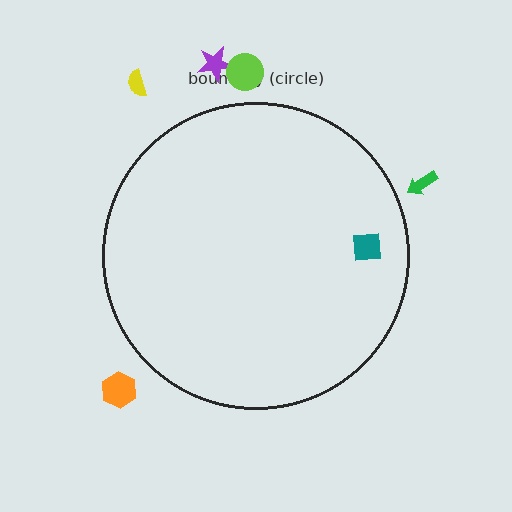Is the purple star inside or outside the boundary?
Outside.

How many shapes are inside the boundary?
1 inside, 5 outside.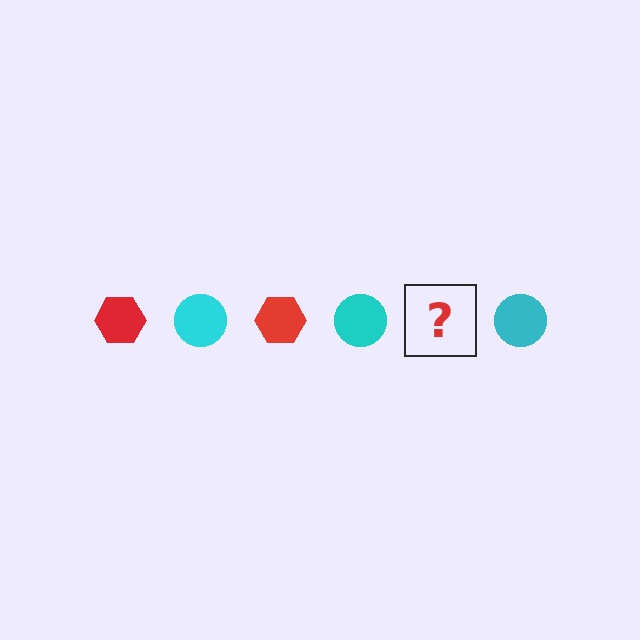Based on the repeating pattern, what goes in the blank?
The blank should be a red hexagon.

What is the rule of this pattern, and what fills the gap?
The rule is that the pattern alternates between red hexagon and cyan circle. The gap should be filled with a red hexagon.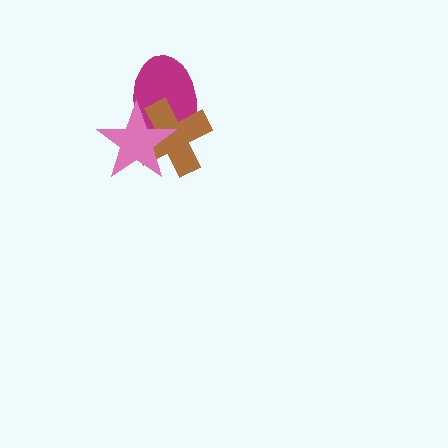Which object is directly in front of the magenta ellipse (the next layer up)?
The brown cross is directly in front of the magenta ellipse.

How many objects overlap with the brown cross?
2 objects overlap with the brown cross.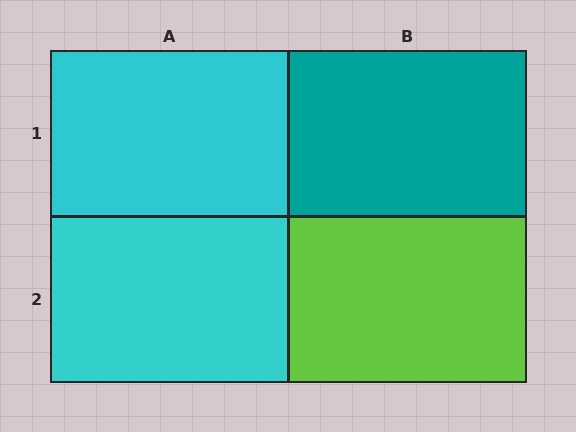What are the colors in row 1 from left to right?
Cyan, teal.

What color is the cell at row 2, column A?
Cyan.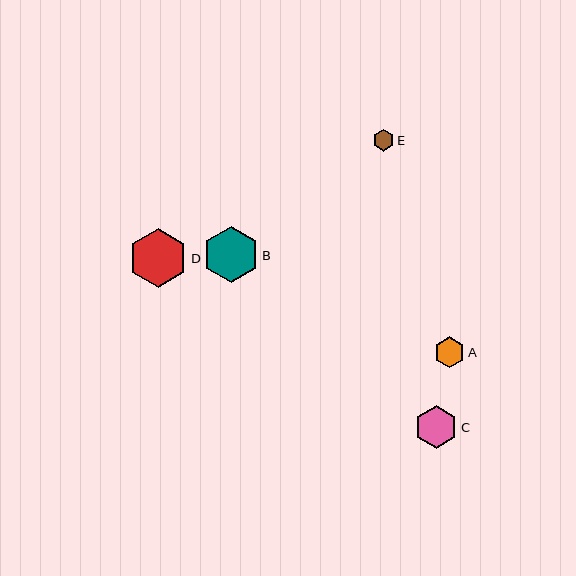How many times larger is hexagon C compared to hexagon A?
Hexagon C is approximately 1.4 times the size of hexagon A.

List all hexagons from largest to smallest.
From largest to smallest: D, B, C, A, E.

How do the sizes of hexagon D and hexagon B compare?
Hexagon D and hexagon B are approximately the same size.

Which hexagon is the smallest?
Hexagon E is the smallest with a size of approximately 22 pixels.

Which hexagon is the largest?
Hexagon D is the largest with a size of approximately 59 pixels.